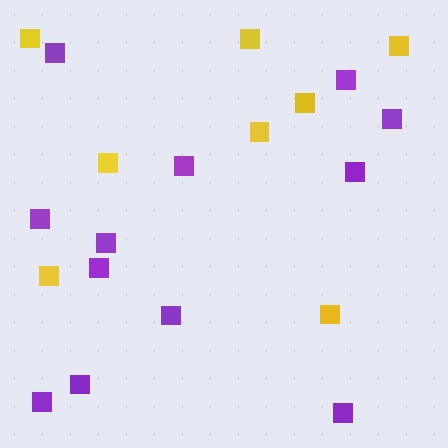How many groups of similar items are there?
There are 2 groups: one group of purple squares (12) and one group of yellow squares (8).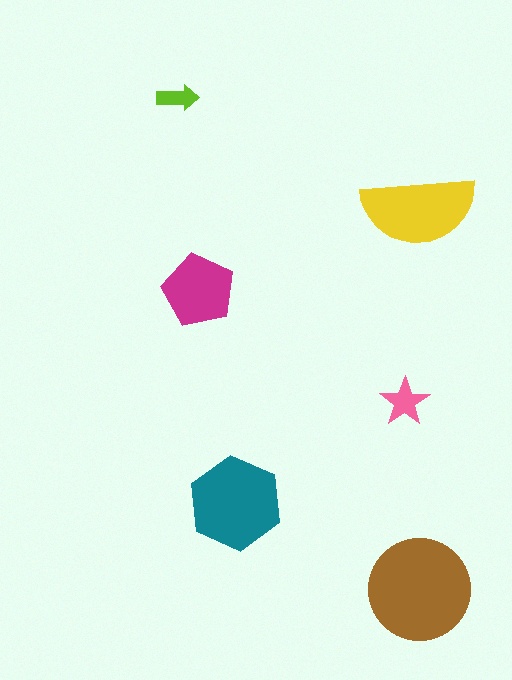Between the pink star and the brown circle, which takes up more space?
The brown circle.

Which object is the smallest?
The lime arrow.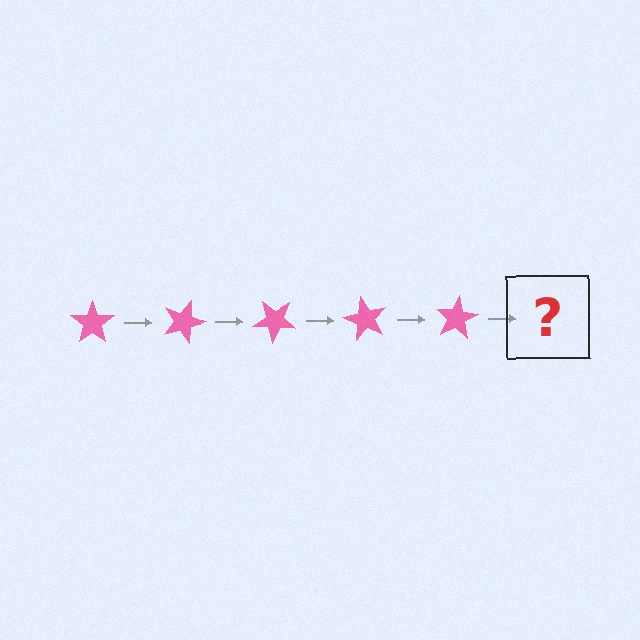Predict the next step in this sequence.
The next step is a pink star rotated 100 degrees.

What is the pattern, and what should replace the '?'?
The pattern is that the star rotates 20 degrees each step. The '?' should be a pink star rotated 100 degrees.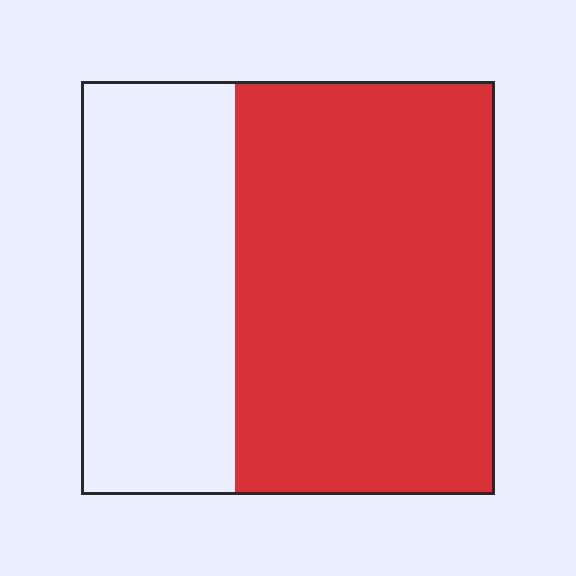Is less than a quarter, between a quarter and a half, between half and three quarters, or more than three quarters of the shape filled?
Between half and three quarters.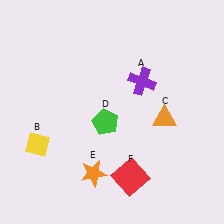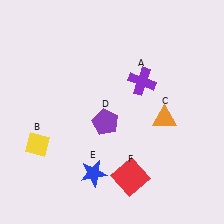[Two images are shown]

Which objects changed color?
D changed from green to purple. E changed from orange to blue.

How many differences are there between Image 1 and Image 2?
There are 2 differences between the two images.